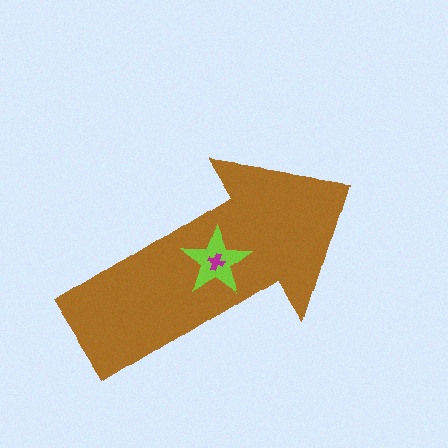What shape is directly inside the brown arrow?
The lime star.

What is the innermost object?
The magenta cross.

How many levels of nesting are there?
3.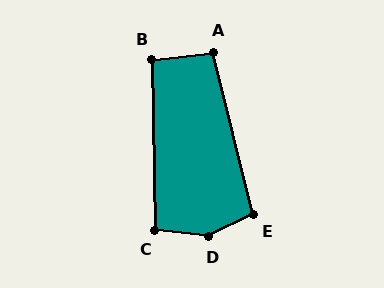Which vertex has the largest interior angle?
D, at approximately 148 degrees.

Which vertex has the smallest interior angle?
B, at approximately 95 degrees.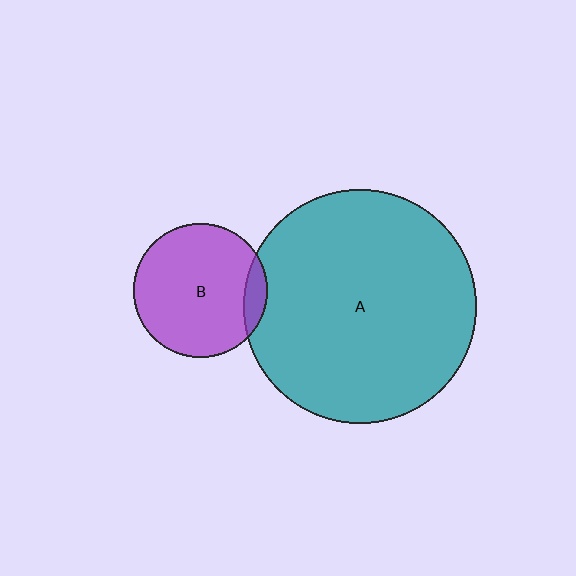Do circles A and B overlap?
Yes.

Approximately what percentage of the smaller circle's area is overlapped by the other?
Approximately 10%.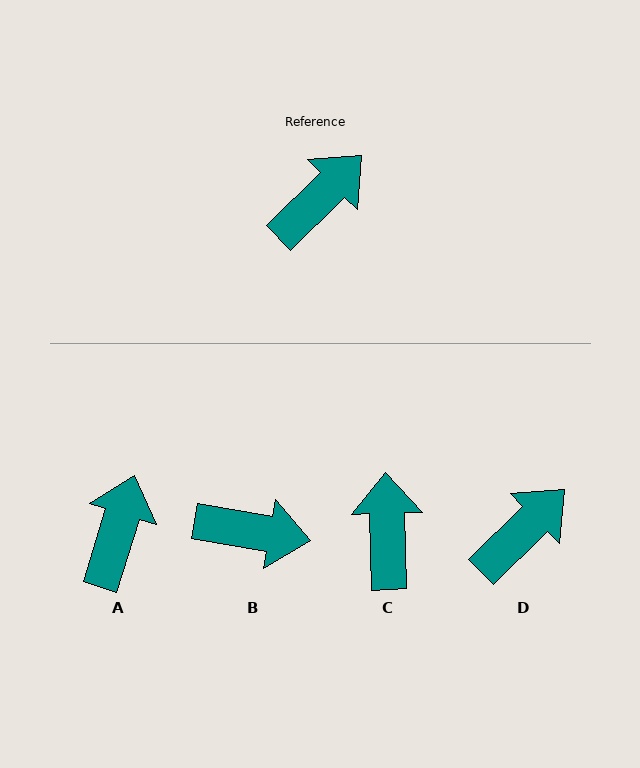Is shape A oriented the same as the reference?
No, it is off by about 28 degrees.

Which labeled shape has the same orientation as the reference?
D.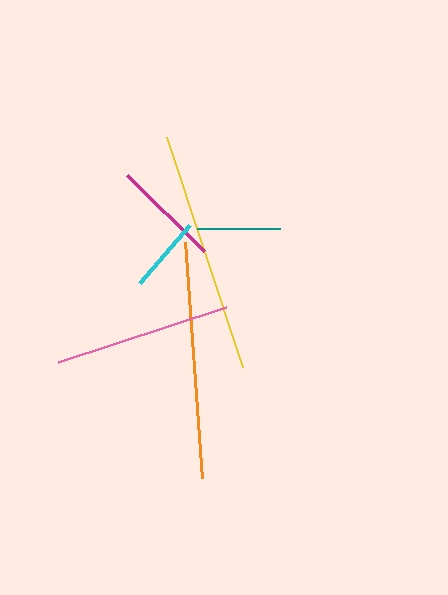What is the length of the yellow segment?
The yellow segment is approximately 242 pixels long.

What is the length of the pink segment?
The pink segment is approximately 178 pixels long.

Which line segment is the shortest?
The cyan line is the shortest at approximately 76 pixels.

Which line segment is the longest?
The yellow line is the longest at approximately 242 pixels.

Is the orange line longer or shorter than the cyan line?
The orange line is longer than the cyan line.